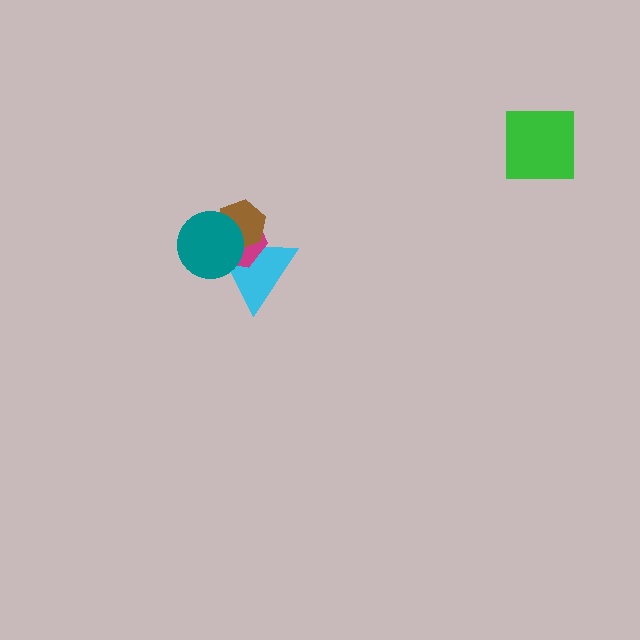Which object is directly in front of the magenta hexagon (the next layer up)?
The brown hexagon is directly in front of the magenta hexagon.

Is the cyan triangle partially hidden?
Yes, it is partially covered by another shape.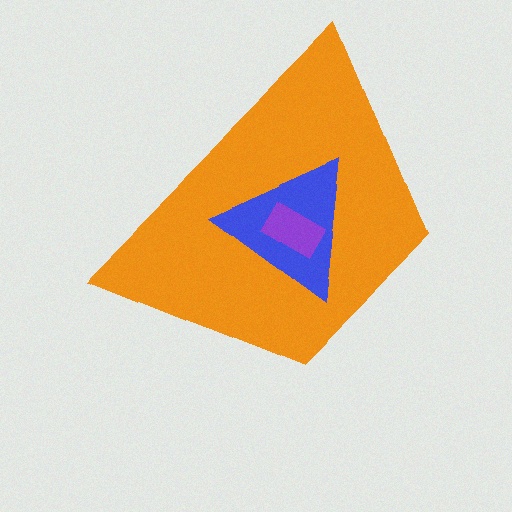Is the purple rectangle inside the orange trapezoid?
Yes.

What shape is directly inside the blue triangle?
The purple rectangle.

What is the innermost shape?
The purple rectangle.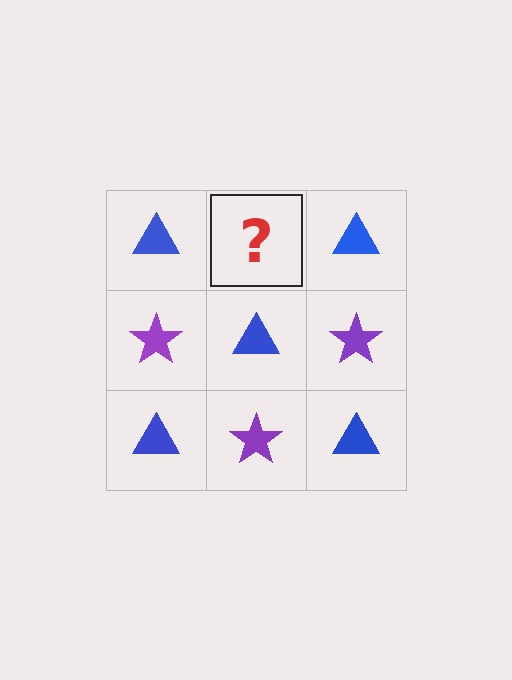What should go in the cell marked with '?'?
The missing cell should contain a purple star.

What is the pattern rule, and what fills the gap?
The rule is that it alternates blue triangle and purple star in a checkerboard pattern. The gap should be filled with a purple star.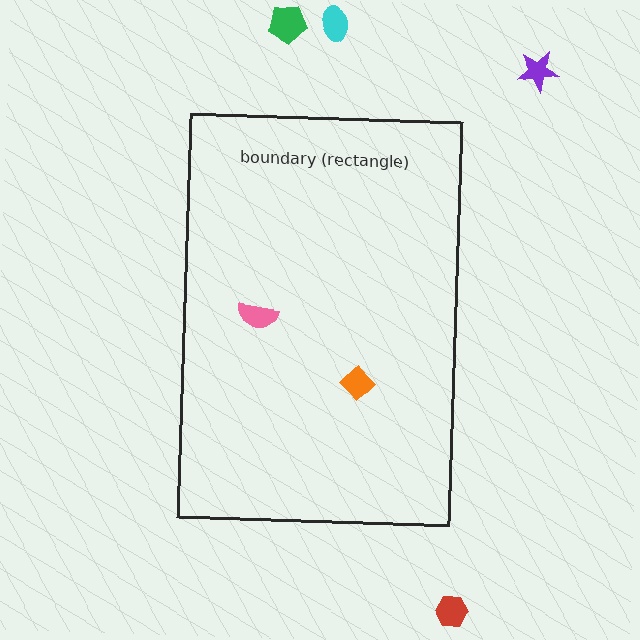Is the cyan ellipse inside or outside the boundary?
Outside.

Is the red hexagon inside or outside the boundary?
Outside.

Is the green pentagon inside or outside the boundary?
Outside.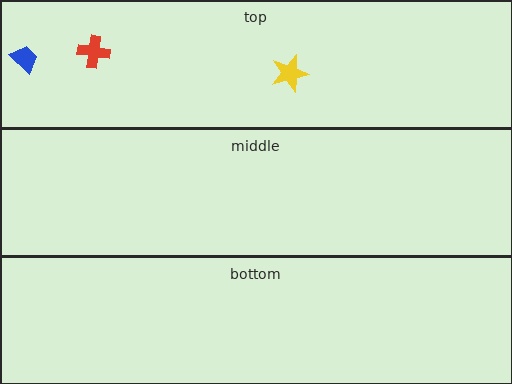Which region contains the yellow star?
The top region.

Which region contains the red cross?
The top region.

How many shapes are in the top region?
3.